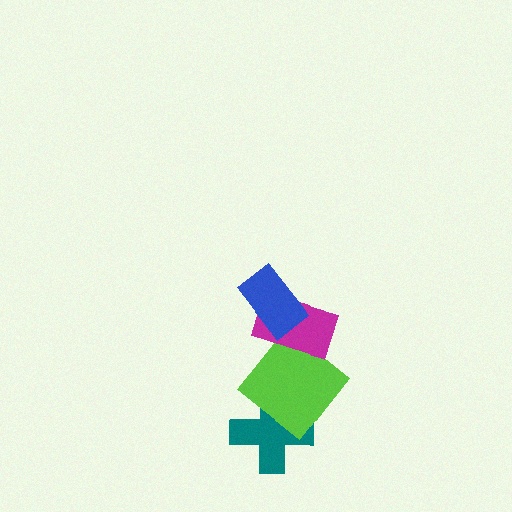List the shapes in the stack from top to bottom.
From top to bottom: the blue rectangle, the magenta rectangle, the lime diamond, the teal cross.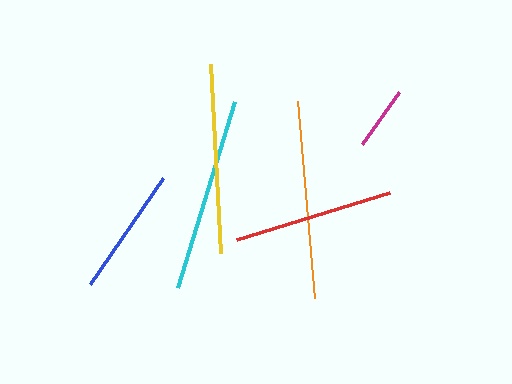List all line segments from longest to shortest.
From longest to shortest: orange, cyan, yellow, red, blue, magenta.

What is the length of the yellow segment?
The yellow segment is approximately 190 pixels long.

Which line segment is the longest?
The orange line is the longest at approximately 198 pixels.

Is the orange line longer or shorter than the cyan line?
The orange line is longer than the cyan line.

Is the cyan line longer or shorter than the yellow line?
The cyan line is longer than the yellow line.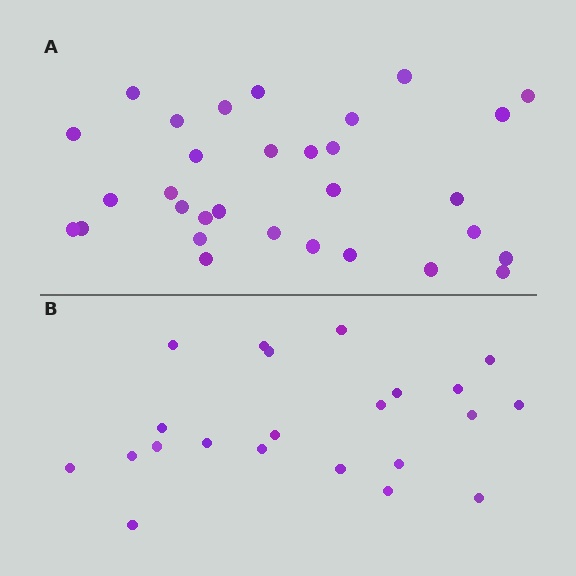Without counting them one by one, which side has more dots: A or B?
Region A (the top region) has more dots.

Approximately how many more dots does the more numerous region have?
Region A has roughly 8 or so more dots than region B.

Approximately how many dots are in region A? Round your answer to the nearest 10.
About 30 dots. (The exact count is 31, which rounds to 30.)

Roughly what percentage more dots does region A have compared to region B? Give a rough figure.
About 40% more.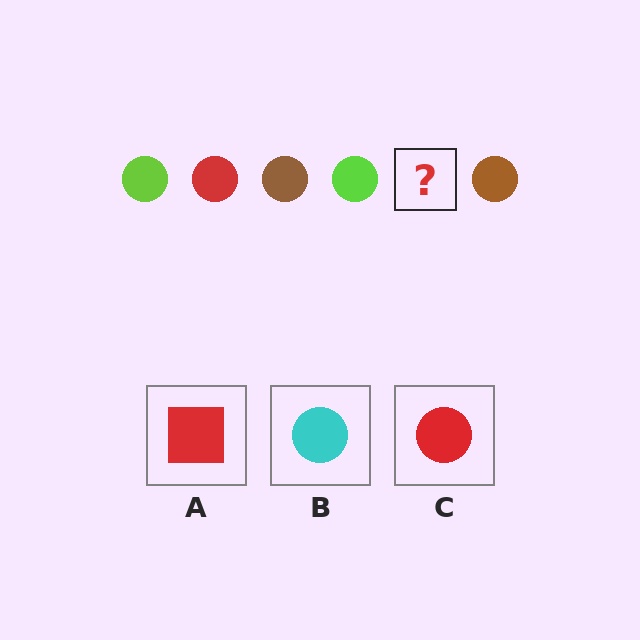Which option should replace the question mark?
Option C.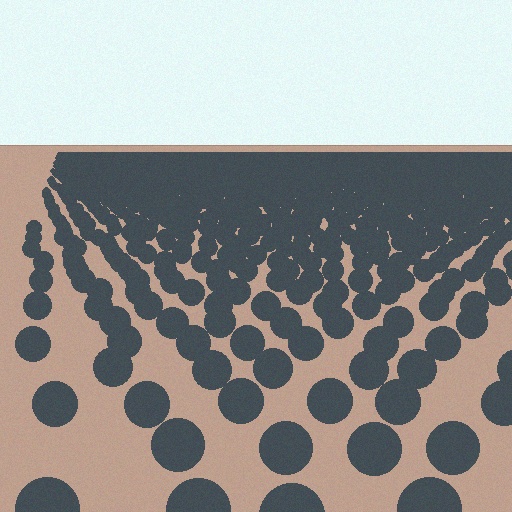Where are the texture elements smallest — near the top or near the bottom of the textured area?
Near the top.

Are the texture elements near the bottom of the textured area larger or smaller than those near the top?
Larger. Near the bottom, elements are closer to the viewer and appear at a bigger on-screen size.